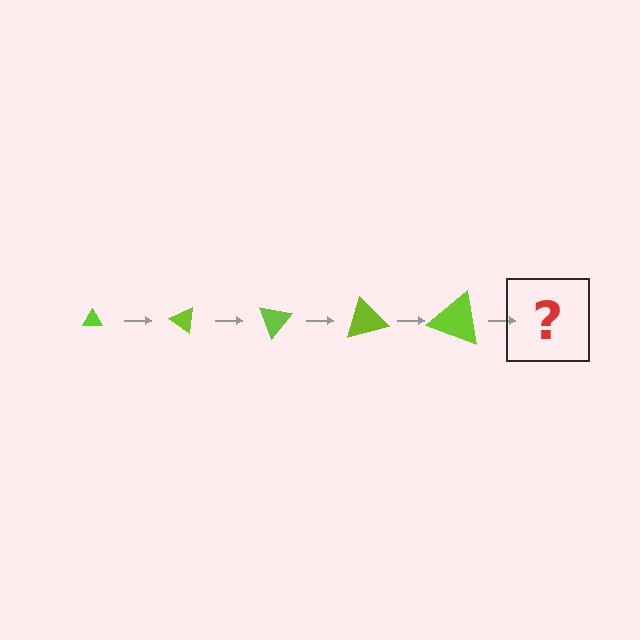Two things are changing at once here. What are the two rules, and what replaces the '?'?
The two rules are that the triangle grows larger each step and it rotates 35 degrees each step. The '?' should be a triangle, larger than the previous one and rotated 175 degrees from the start.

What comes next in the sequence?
The next element should be a triangle, larger than the previous one and rotated 175 degrees from the start.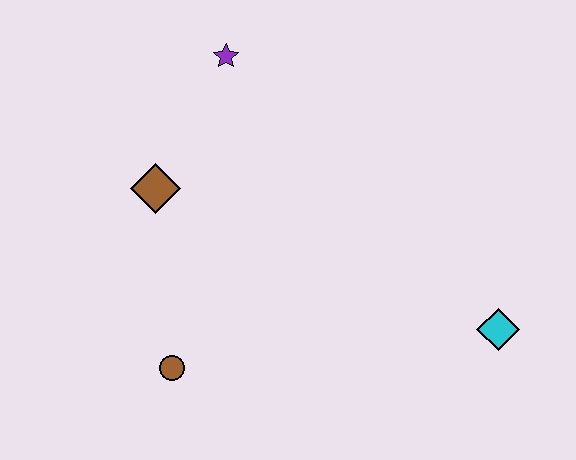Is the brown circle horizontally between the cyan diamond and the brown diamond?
Yes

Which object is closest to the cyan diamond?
The brown circle is closest to the cyan diamond.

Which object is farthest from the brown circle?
The cyan diamond is farthest from the brown circle.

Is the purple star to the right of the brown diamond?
Yes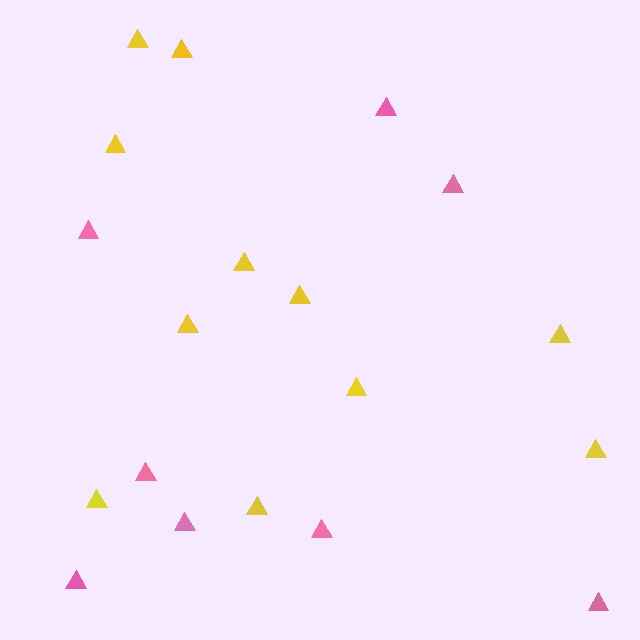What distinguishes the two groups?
There are 2 groups: one group of pink triangles (8) and one group of yellow triangles (11).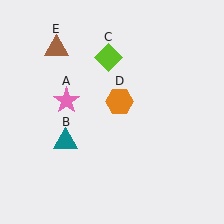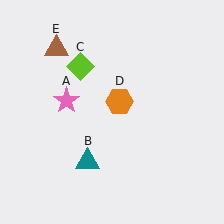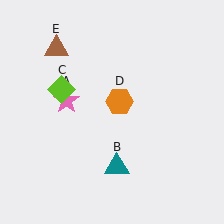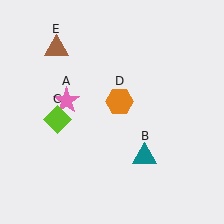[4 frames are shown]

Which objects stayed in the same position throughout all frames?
Pink star (object A) and orange hexagon (object D) and brown triangle (object E) remained stationary.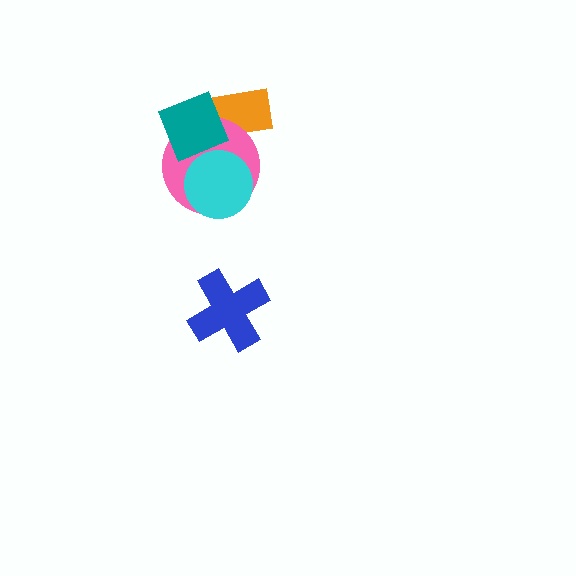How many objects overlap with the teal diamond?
3 objects overlap with the teal diamond.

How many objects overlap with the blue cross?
0 objects overlap with the blue cross.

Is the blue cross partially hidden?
No, no other shape covers it.